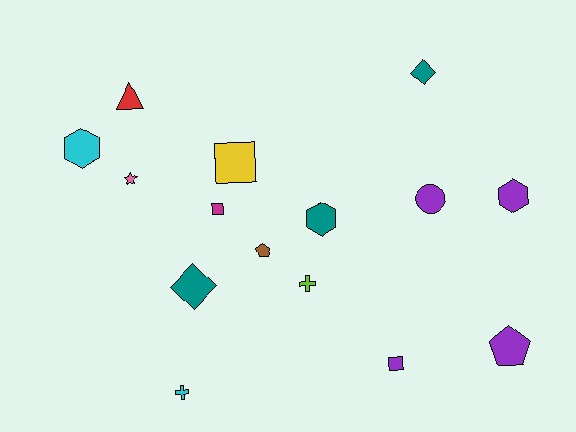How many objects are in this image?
There are 15 objects.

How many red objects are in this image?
There is 1 red object.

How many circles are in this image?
There is 1 circle.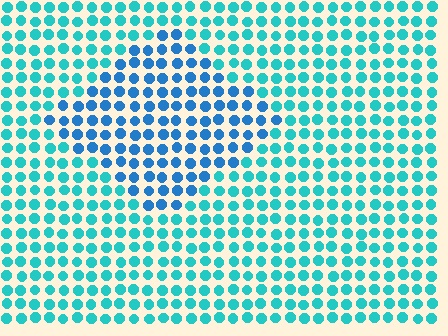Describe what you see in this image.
The image is filled with small cyan elements in a uniform arrangement. A diamond-shaped region is visible where the elements are tinted to a slightly different hue, forming a subtle color boundary.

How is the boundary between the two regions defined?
The boundary is defined purely by a slight shift in hue (about 30 degrees). Spacing, size, and orientation are identical on both sides.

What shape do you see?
I see a diamond.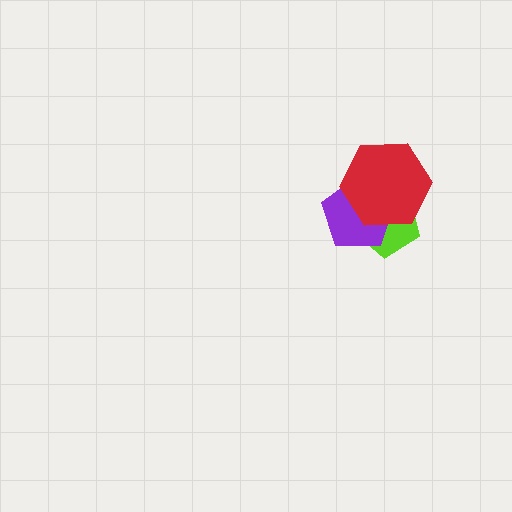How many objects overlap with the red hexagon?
2 objects overlap with the red hexagon.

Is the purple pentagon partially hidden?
Yes, it is partially covered by another shape.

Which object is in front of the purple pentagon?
The red hexagon is in front of the purple pentagon.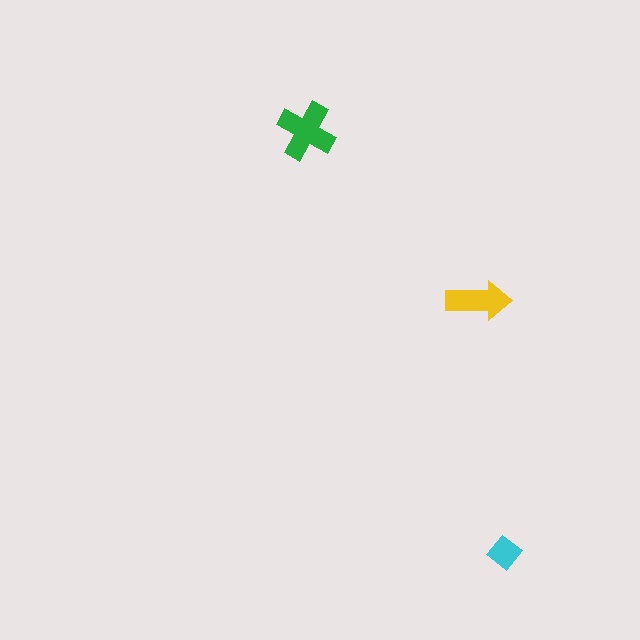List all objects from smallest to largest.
The cyan diamond, the yellow arrow, the green cross.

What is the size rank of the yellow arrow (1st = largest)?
2nd.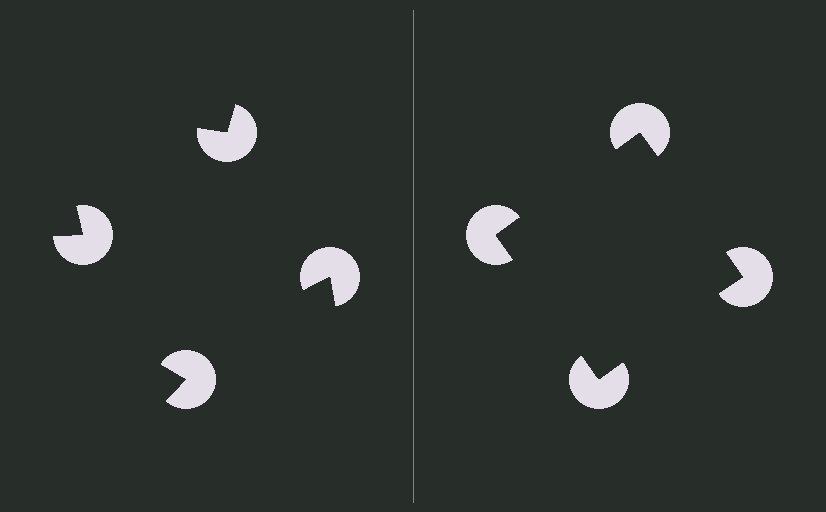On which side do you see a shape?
An illusory square appears on the right side. On the left side the wedge cuts are rotated, so no coherent shape forms.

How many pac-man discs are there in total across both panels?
8 — 4 on each side.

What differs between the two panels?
The pac-man discs are positioned identically on both sides; only the wedge orientations differ. On the right they align to a square; on the left they are misaligned.